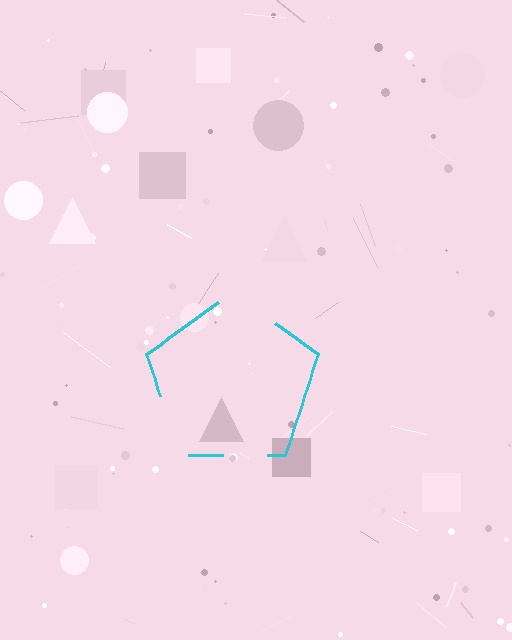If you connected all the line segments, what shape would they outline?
They would outline a pentagon.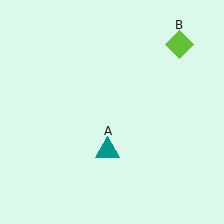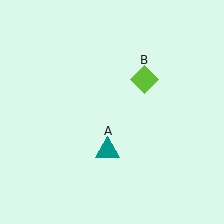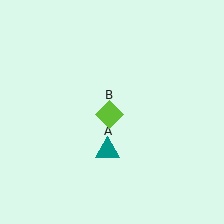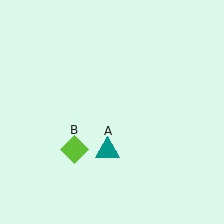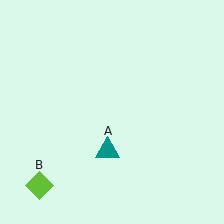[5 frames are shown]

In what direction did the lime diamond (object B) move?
The lime diamond (object B) moved down and to the left.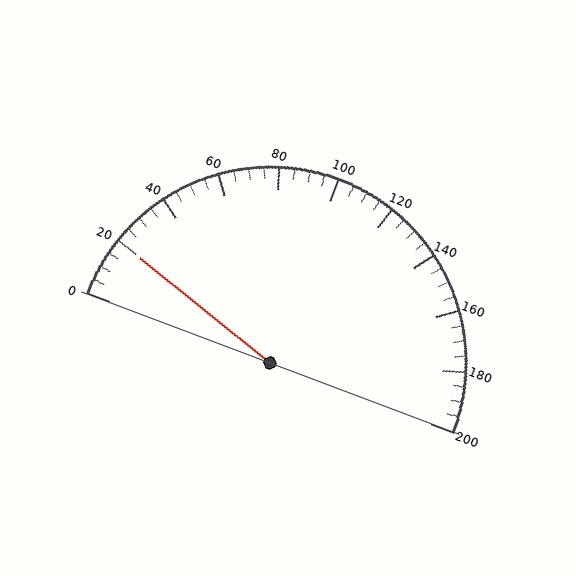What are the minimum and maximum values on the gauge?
The gauge ranges from 0 to 200.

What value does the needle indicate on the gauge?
The needle indicates approximately 20.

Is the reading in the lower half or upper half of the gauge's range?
The reading is in the lower half of the range (0 to 200).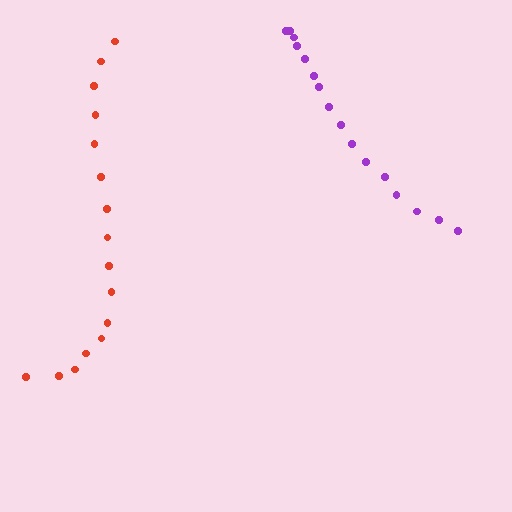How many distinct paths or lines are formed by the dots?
There are 2 distinct paths.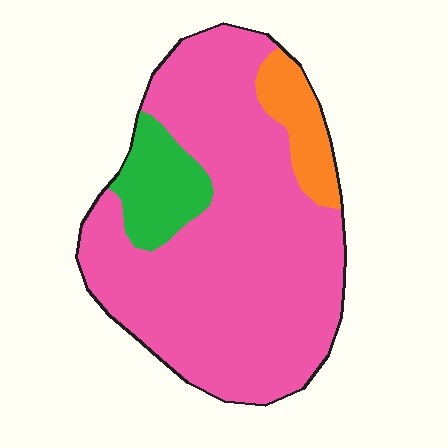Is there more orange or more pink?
Pink.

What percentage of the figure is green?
Green takes up about one eighth (1/8) of the figure.